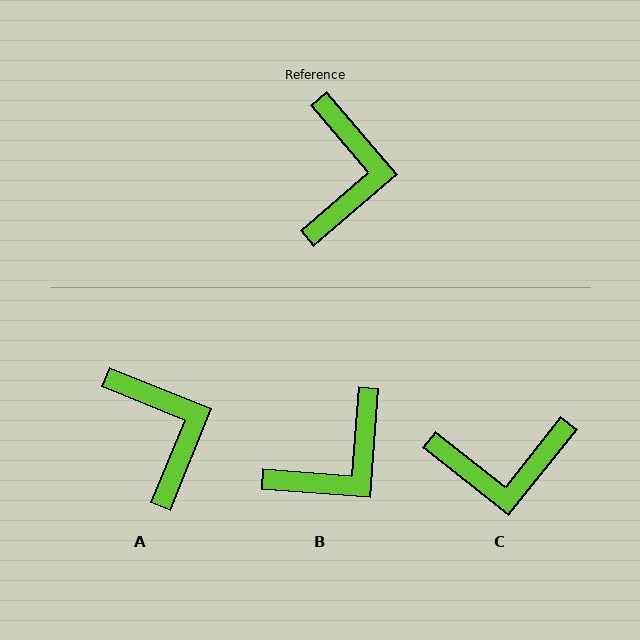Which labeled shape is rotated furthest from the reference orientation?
C, about 79 degrees away.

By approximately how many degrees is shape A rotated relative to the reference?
Approximately 27 degrees counter-clockwise.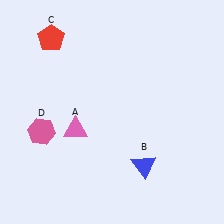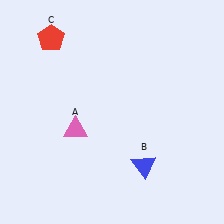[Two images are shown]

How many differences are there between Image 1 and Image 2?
There is 1 difference between the two images.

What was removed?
The pink hexagon (D) was removed in Image 2.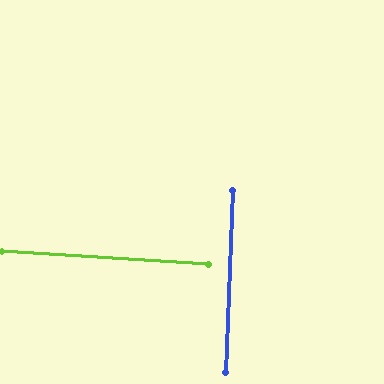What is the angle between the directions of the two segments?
Approximately 89 degrees.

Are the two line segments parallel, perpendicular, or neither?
Perpendicular — they meet at approximately 89°.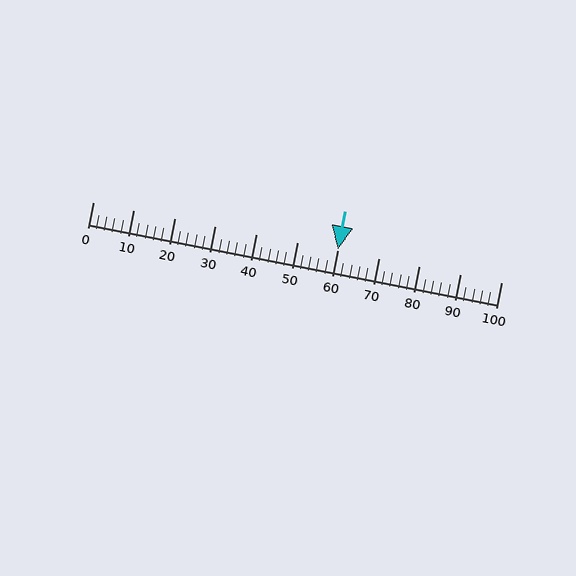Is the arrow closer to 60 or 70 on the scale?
The arrow is closer to 60.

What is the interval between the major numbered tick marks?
The major tick marks are spaced 10 units apart.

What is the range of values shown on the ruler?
The ruler shows values from 0 to 100.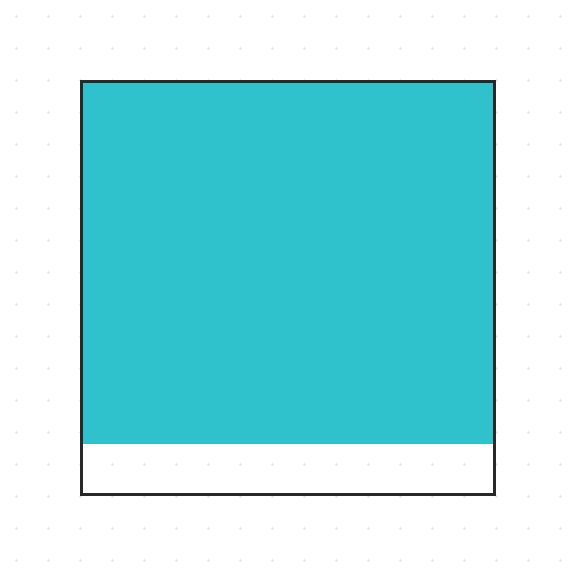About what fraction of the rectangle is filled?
About seven eighths (7/8).